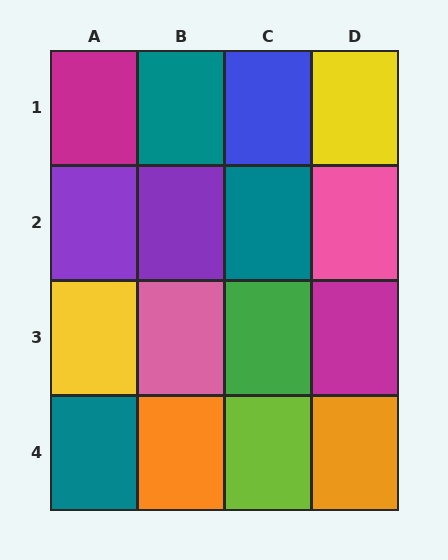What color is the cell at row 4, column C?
Lime.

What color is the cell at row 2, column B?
Purple.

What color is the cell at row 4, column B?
Orange.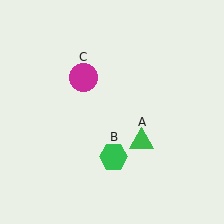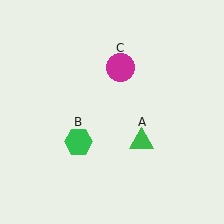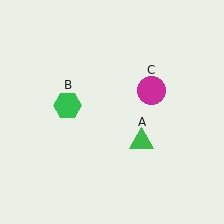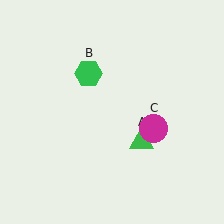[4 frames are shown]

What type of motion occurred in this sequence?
The green hexagon (object B), magenta circle (object C) rotated clockwise around the center of the scene.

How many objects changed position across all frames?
2 objects changed position: green hexagon (object B), magenta circle (object C).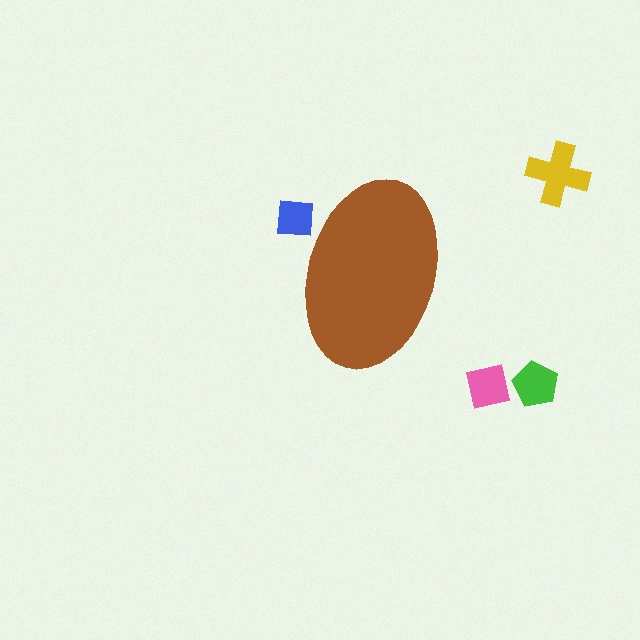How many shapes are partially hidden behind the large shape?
1 shape is partially hidden.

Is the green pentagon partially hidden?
No, the green pentagon is fully visible.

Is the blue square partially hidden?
Yes, the blue square is partially hidden behind the brown ellipse.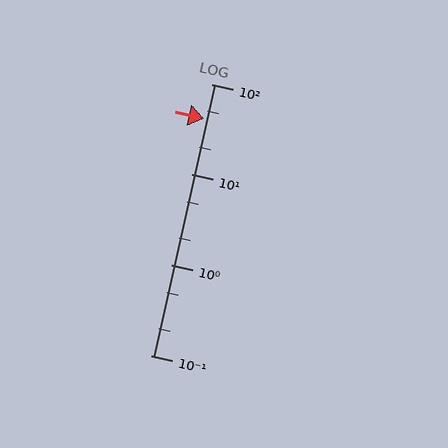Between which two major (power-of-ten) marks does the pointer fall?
The pointer is between 10 and 100.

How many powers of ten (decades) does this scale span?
The scale spans 3 decades, from 0.1 to 100.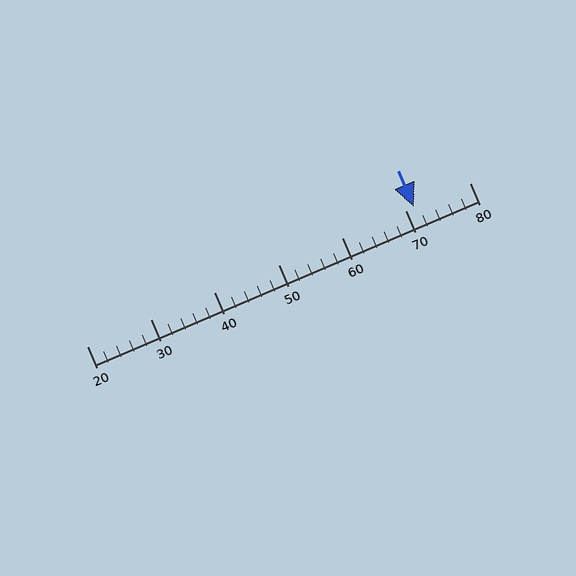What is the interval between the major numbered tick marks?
The major tick marks are spaced 10 units apart.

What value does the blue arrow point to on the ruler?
The blue arrow points to approximately 71.